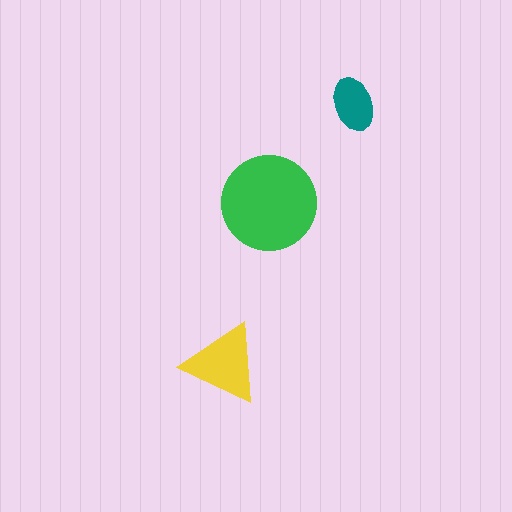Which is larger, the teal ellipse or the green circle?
The green circle.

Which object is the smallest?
The teal ellipse.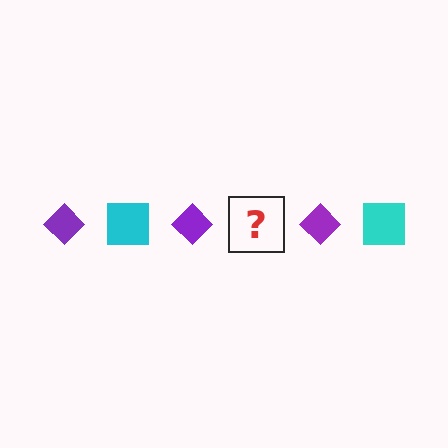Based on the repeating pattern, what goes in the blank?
The blank should be a cyan square.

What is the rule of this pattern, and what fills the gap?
The rule is that the pattern alternates between purple diamond and cyan square. The gap should be filled with a cyan square.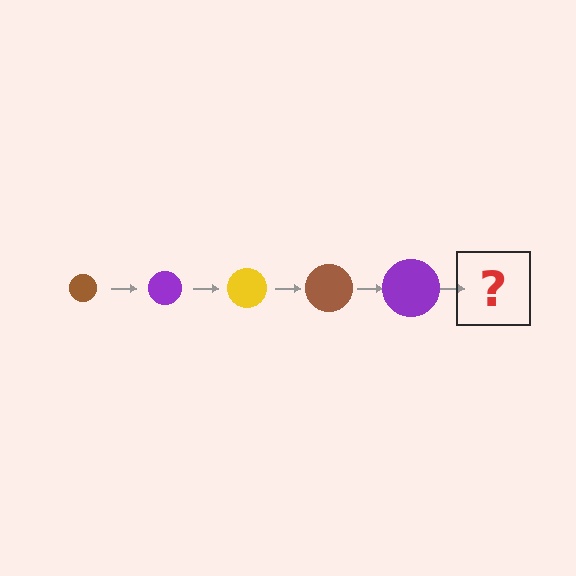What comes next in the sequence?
The next element should be a yellow circle, larger than the previous one.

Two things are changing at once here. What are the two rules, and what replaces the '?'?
The two rules are that the circle grows larger each step and the color cycles through brown, purple, and yellow. The '?' should be a yellow circle, larger than the previous one.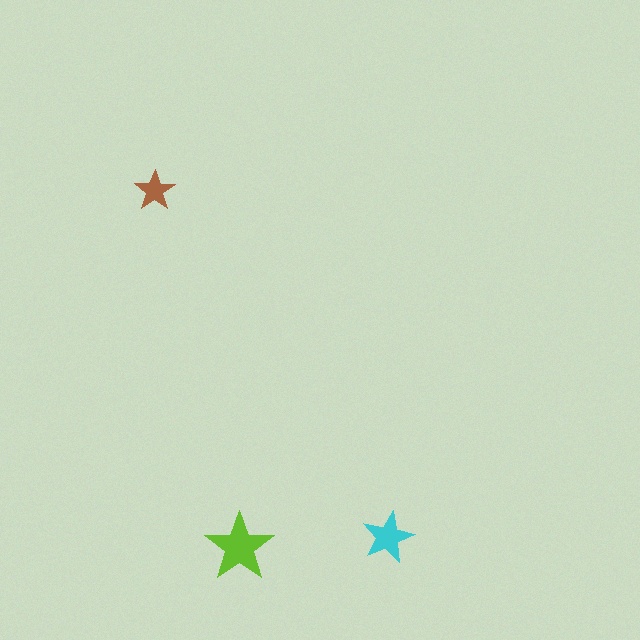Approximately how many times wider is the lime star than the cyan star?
About 1.5 times wider.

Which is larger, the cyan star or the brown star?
The cyan one.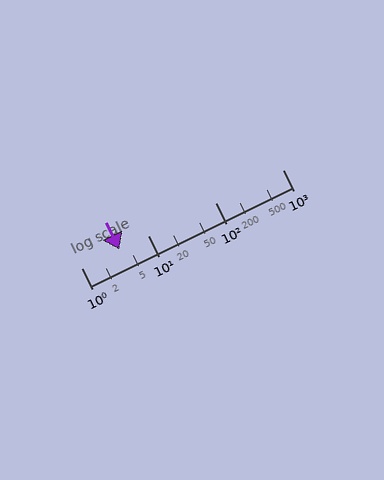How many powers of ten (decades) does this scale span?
The scale spans 3 decades, from 1 to 1000.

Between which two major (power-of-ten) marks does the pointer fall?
The pointer is between 1 and 10.